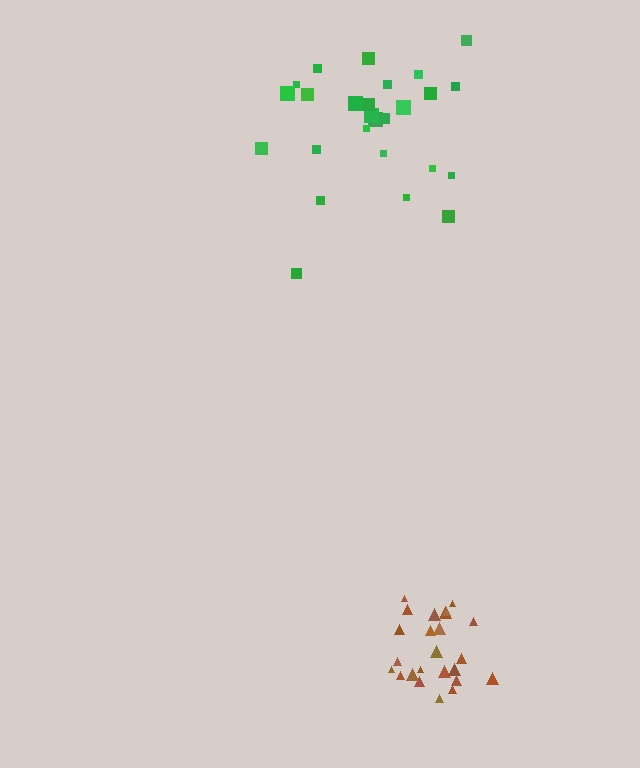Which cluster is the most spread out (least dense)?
Green.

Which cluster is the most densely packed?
Brown.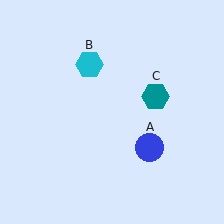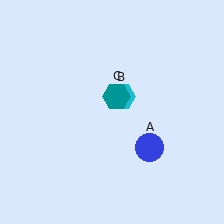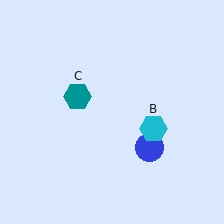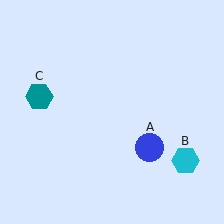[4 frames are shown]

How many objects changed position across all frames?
2 objects changed position: cyan hexagon (object B), teal hexagon (object C).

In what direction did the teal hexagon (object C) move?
The teal hexagon (object C) moved left.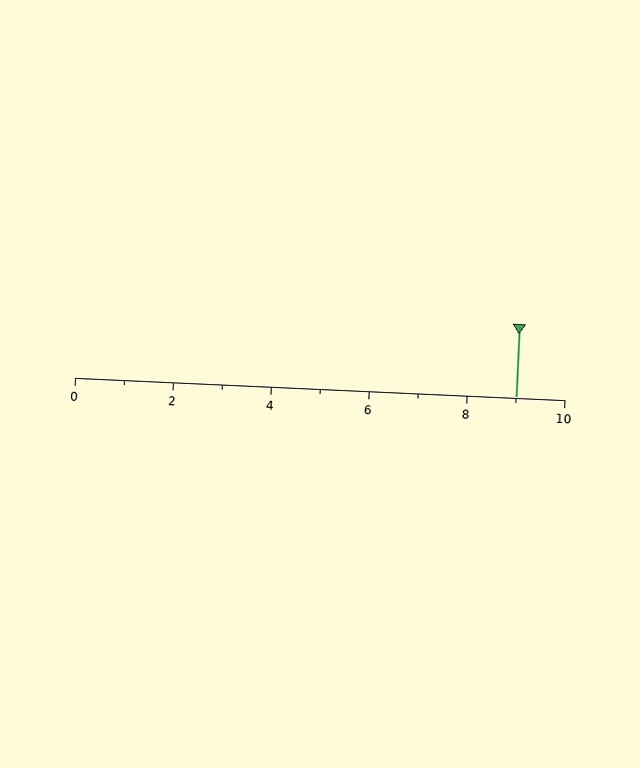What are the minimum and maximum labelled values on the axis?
The axis runs from 0 to 10.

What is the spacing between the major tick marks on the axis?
The major ticks are spaced 2 apart.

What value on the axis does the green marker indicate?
The marker indicates approximately 9.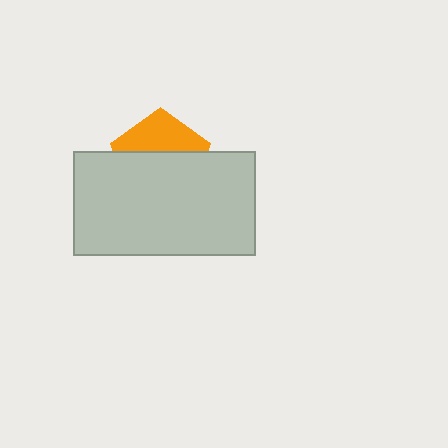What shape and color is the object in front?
The object in front is a light gray rectangle.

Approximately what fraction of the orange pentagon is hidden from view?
Roughly 61% of the orange pentagon is hidden behind the light gray rectangle.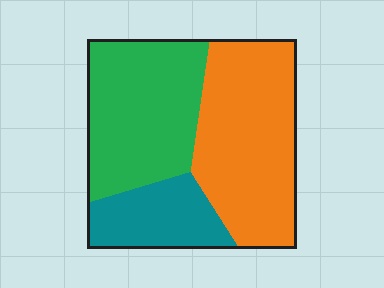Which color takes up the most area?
Orange, at roughly 45%.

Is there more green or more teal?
Green.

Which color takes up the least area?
Teal, at roughly 20%.